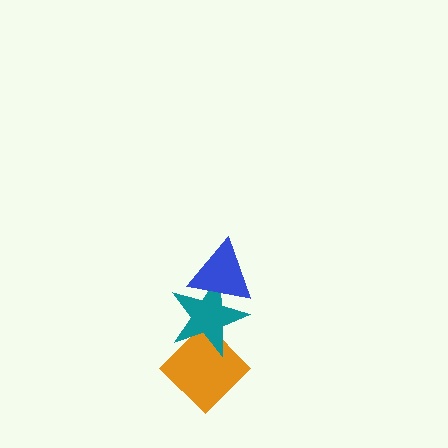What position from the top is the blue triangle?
The blue triangle is 1st from the top.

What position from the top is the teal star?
The teal star is 2nd from the top.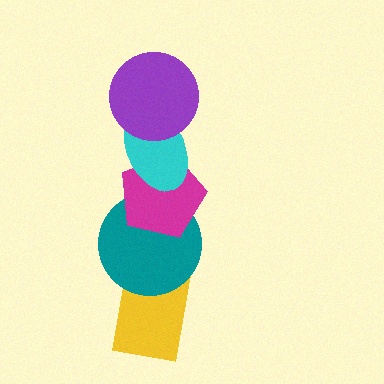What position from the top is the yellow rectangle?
The yellow rectangle is 5th from the top.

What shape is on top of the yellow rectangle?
The teal circle is on top of the yellow rectangle.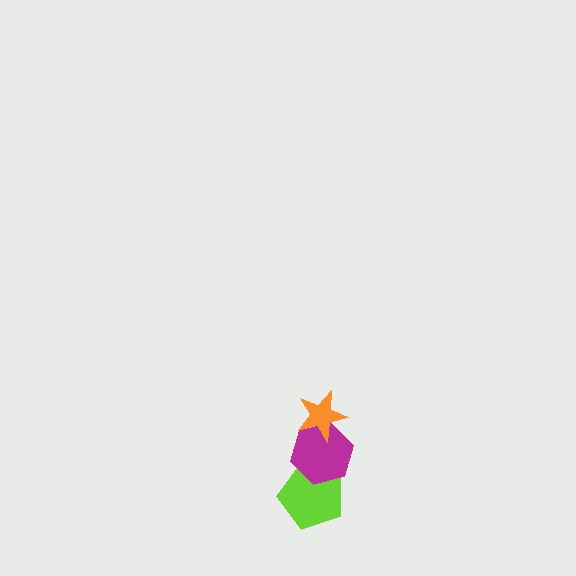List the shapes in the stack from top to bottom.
From top to bottom: the orange star, the magenta hexagon, the lime pentagon.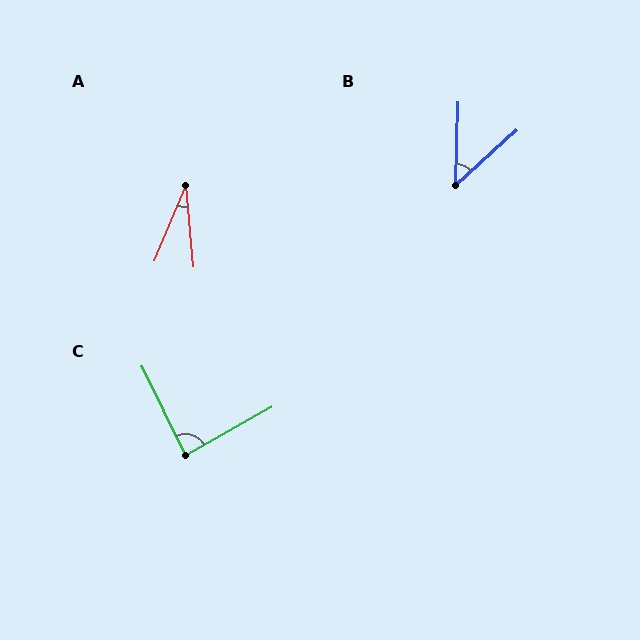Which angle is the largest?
C, at approximately 87 degrees.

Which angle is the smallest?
A, at approximately 28 degrees.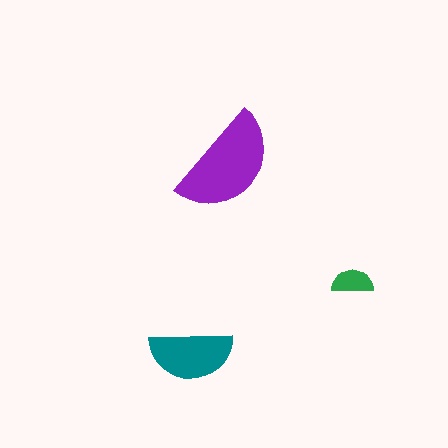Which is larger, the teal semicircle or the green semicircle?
The teal one.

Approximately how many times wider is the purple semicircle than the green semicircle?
About 2.5 times wider.